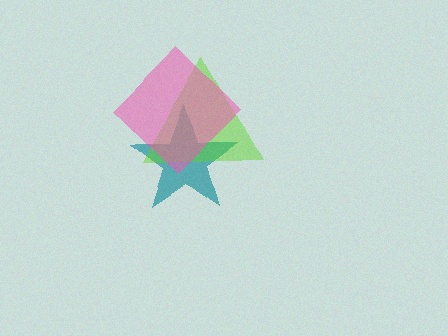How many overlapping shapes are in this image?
There are 3 overlapping shapes in the image.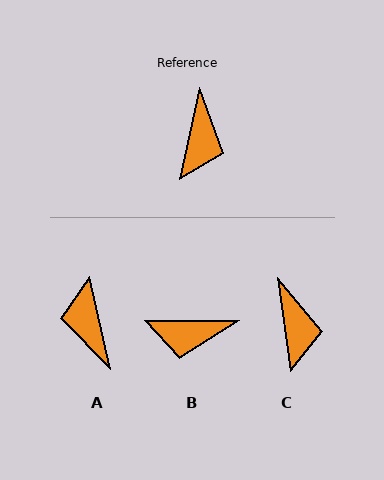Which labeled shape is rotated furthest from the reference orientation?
A, about 155 degrees away.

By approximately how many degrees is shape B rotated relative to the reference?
Approximately 78 degrees clockwise.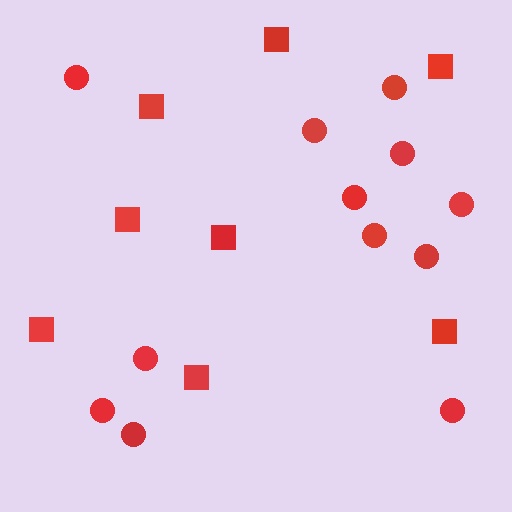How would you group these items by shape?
There are 2 groups: one group of squares (8) and one group of circles (12).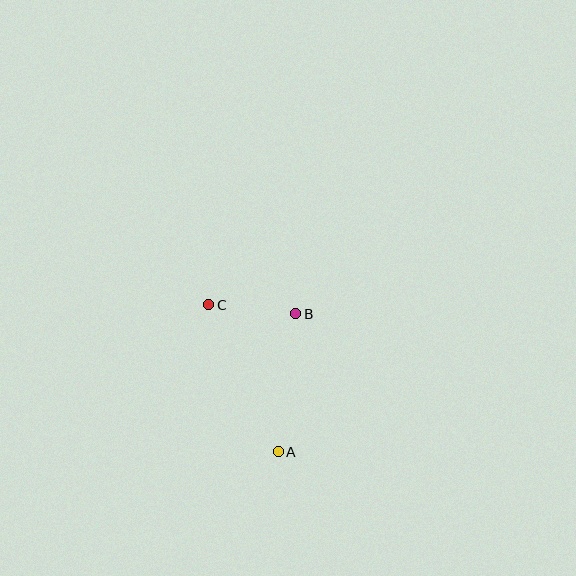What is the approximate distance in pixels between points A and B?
The distance between A and B is approximately 139 pixels.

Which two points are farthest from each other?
Points A and C are farthest from each other.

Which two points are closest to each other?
Points B and C are closest to each other.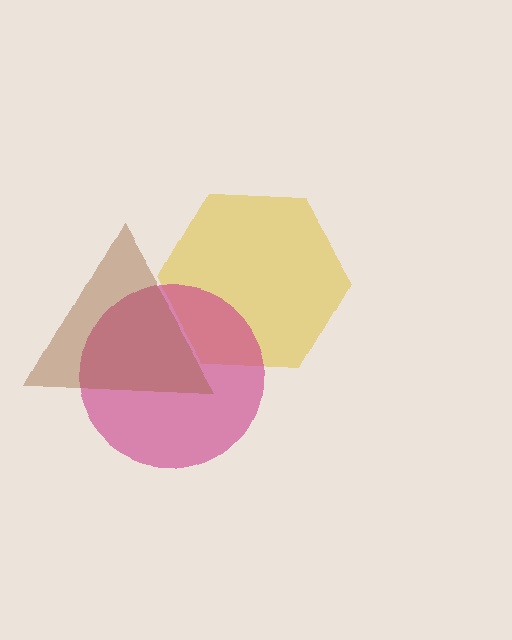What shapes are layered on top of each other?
The layered shapes are: a yellow hexagon, a magenta circle, a brown triangle.